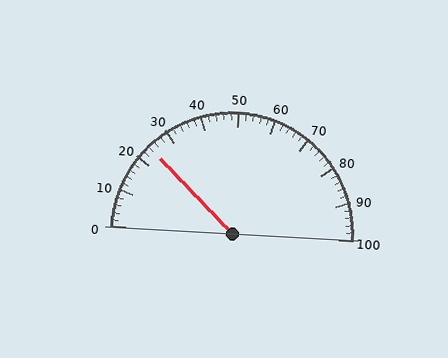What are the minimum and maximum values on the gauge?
The gauge ranges from 0 to 100.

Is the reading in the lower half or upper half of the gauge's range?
The reading is in the lower half of the range (0 to 100).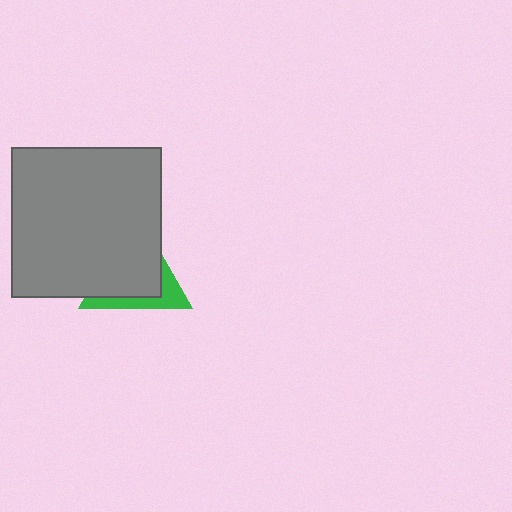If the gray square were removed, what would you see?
You would see the complete green triangle.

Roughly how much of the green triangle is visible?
A small part of it is visible (roughly 32%).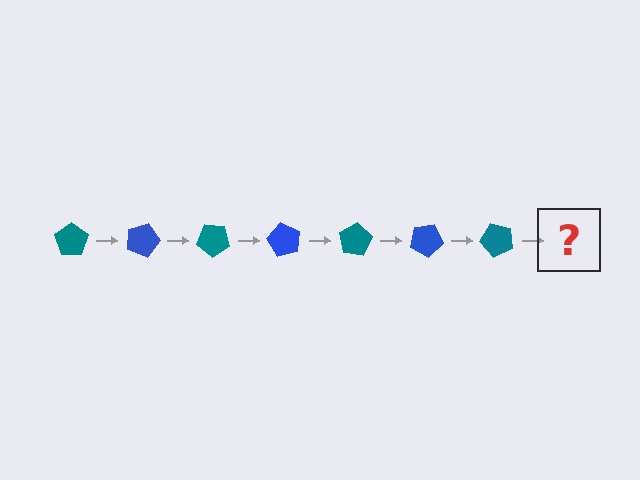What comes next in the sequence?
The next element should be a blue pentagon, rotated 140 degrees from the start.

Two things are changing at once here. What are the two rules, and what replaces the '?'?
The two rules are that it rotates 20 degrees each step and the color cycles through teal and blue. The '?' should be a blue pentagon, rotated 140 degrees from the start.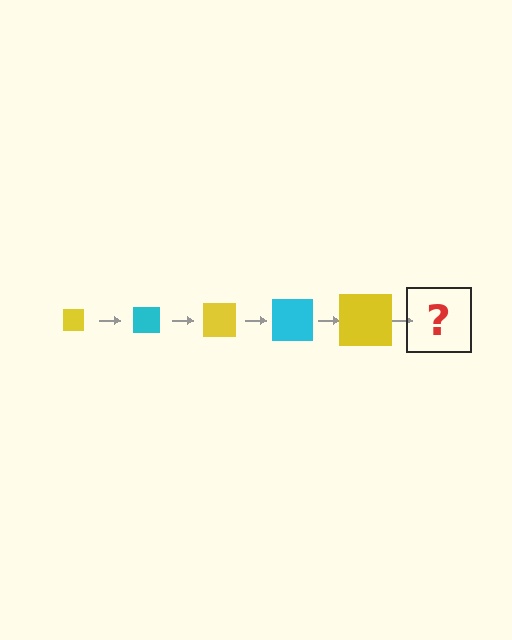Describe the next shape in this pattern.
It should be a cyan square, larger than the previous one.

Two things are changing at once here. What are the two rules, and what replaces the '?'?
The two rules are that the square grows larger each step and the color cycles through yellow and cyan. The '?' should be a cyan square, larger than the previous one.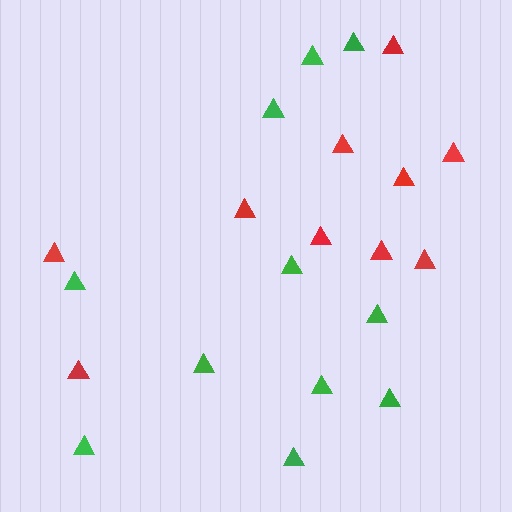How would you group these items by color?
There are 2 groups: one group of red triangles (10) and one group of green triangles (11).